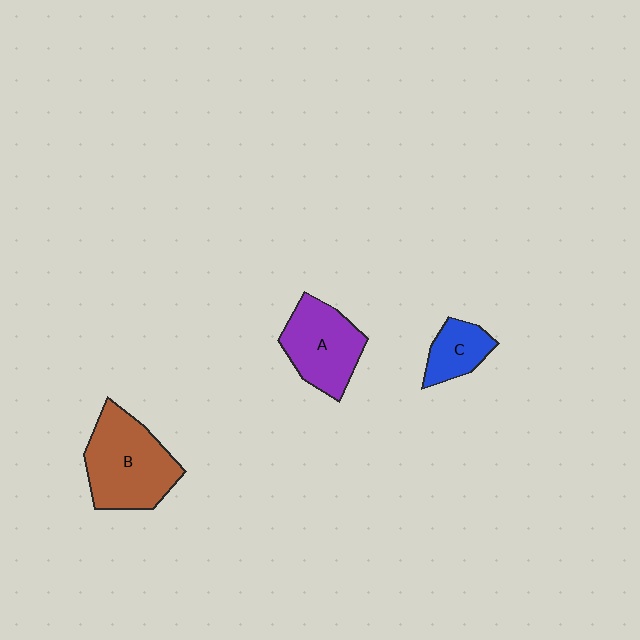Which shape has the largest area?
Shape B (brown).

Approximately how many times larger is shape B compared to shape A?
Approximately 1.3 times.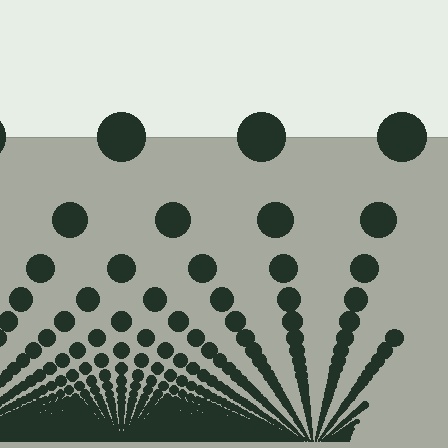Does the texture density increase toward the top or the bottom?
Density increases toward the bottom.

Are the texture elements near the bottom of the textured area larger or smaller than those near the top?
Smaller. The gradient is inverted — elements near the bottom are smaller and denser.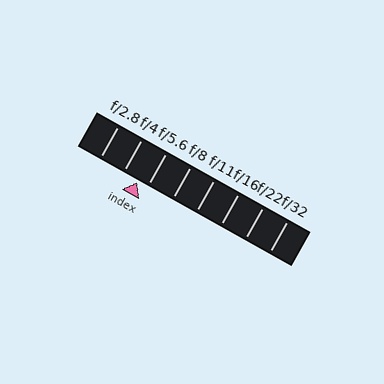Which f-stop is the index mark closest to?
The index mark is closest to f/5.6.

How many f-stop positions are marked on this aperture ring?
There are 8 f-stop positions marked.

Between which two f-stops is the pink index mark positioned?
The index mark is between f/4 and f/5.6.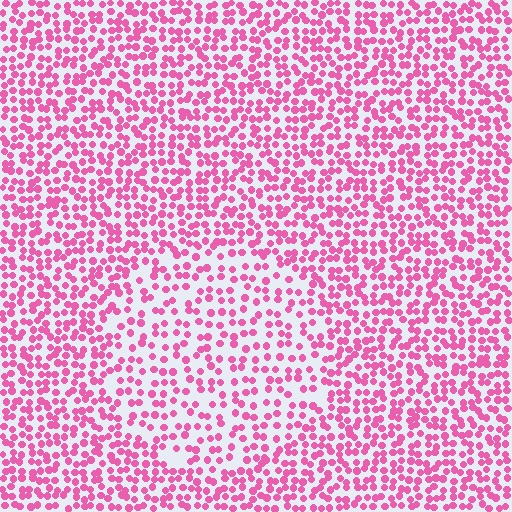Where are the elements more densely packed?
The elements are more densely packed outside the circle boundary.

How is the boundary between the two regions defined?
The boundary is defined by a change in element density (approximately 1.7x ratio). All elements are the same color, size, and shape.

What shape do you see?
I see a circle.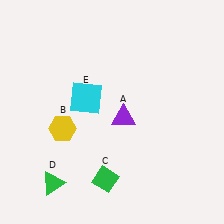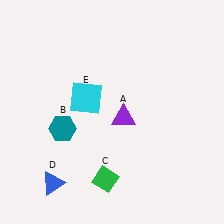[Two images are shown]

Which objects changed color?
B changed from yellow to teal. D changed from green to blue.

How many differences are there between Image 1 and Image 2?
There are 2 differences between the two images.